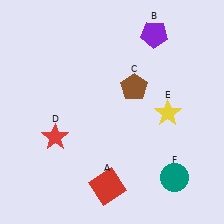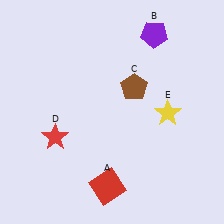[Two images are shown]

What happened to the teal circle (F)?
The teal circle (F) was removed in Image 2. It was in the bottom-right area of Image 1.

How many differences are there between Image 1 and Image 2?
There is 1 difference between the two images.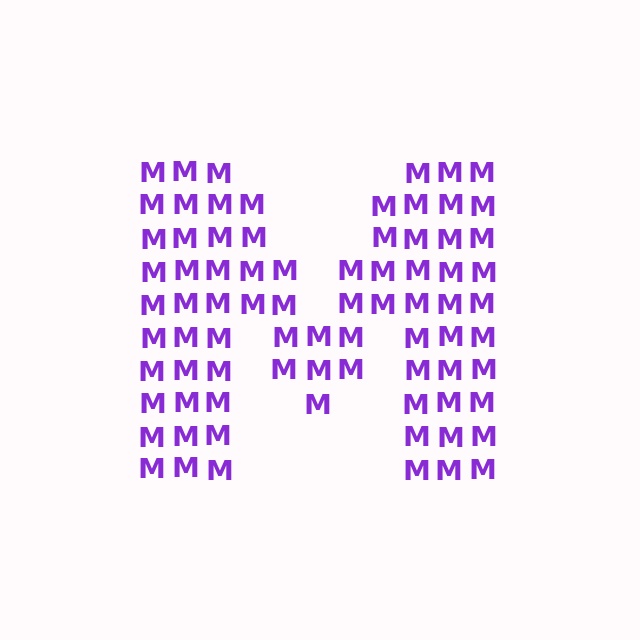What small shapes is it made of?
It is made of small letter M's.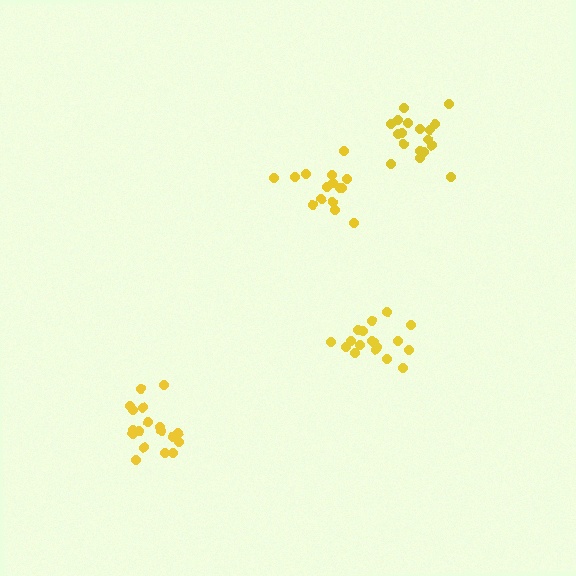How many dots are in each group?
Group 1: 15 dots, Group 2: 18 dots, Group 3: 18 dots, Group 4: 18 dots (69 total).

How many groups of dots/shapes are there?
There are 4 groups.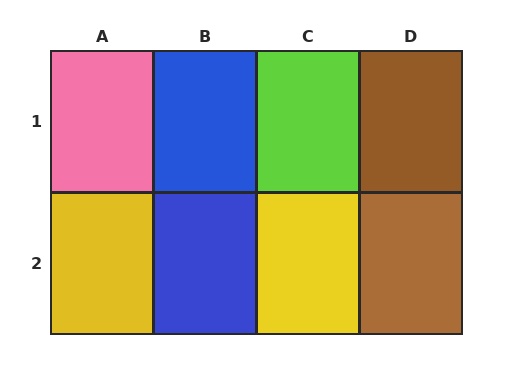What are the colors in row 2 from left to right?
Yellow, blue, yellow, brown.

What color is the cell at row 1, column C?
Lime.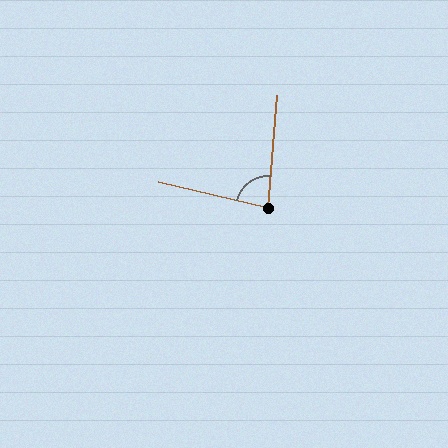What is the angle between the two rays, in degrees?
Approximately 81 degrees.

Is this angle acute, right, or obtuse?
It is acute.